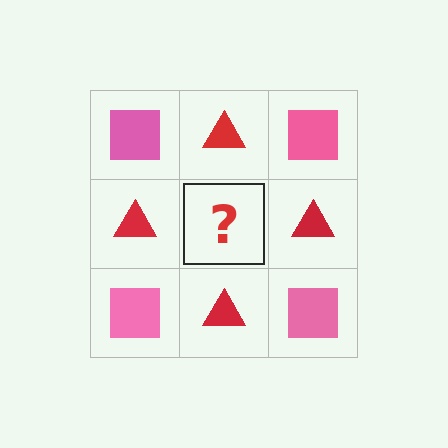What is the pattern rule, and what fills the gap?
The rule is that it alternates pink square and red triangle in a checkerboard pattern. The gap should be filled with a pink square.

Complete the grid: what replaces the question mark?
The question mark should be replaced with a pink square.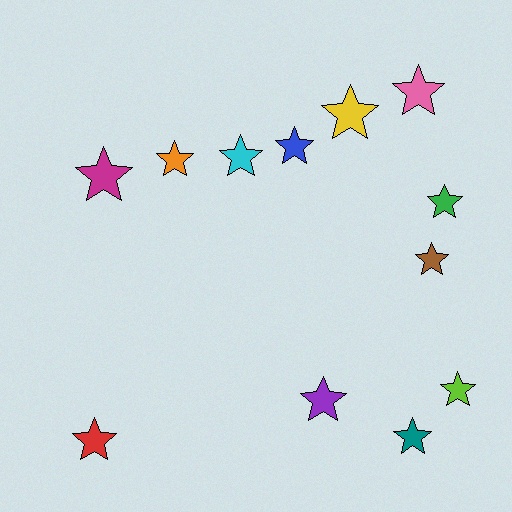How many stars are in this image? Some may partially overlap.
There are 12 stars.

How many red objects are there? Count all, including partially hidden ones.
There is 1 red object.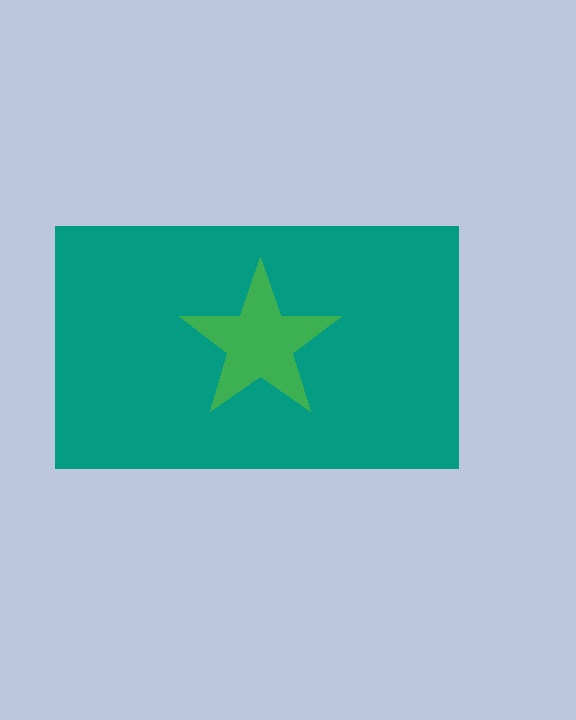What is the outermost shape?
The teal rectangle.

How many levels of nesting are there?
2.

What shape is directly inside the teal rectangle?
The green star.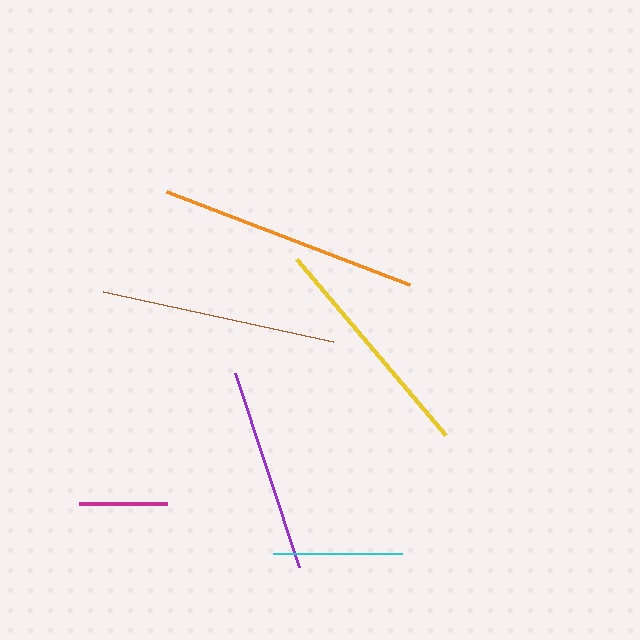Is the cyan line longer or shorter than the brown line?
The brown line is longer than the cyan line.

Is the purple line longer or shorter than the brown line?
The brown line is longer than the purple line.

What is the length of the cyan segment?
The cyan segment is approximately 130 pixels long.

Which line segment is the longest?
The orange line is the longest at approximately 260 pixels.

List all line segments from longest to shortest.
From longest to shortest: orange, brown, yellow, purple, cyan, magenta.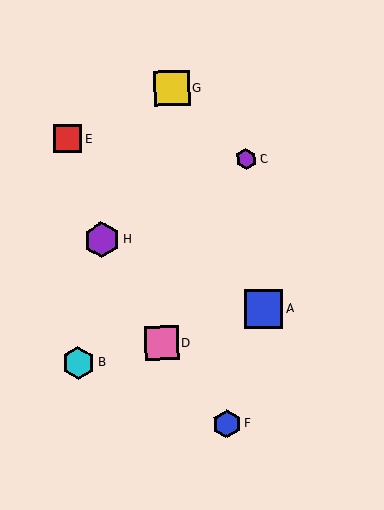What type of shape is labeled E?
Shape E is a red square.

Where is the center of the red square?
The center of the red square is at (68, 139).